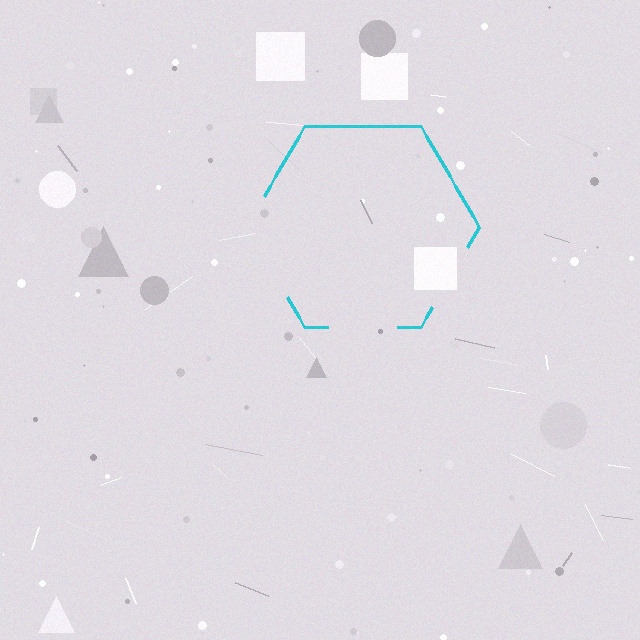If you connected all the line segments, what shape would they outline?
They would outline a hexagon.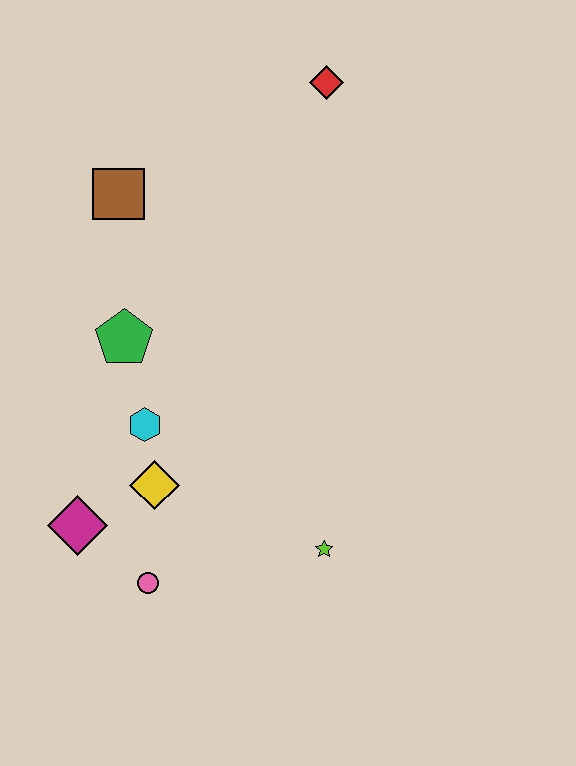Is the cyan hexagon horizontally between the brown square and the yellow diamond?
Yes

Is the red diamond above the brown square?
Yes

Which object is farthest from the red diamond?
The pink circle is farthest from the red diamond.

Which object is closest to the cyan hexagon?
The yellow diamond is closest to the cyan hexagon.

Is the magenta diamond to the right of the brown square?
No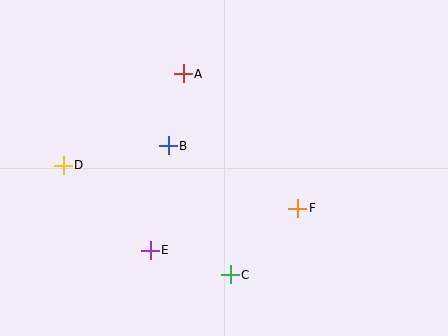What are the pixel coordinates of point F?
Point F is at (298, 208).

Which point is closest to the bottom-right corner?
Point F is closest to the bottom-right corner.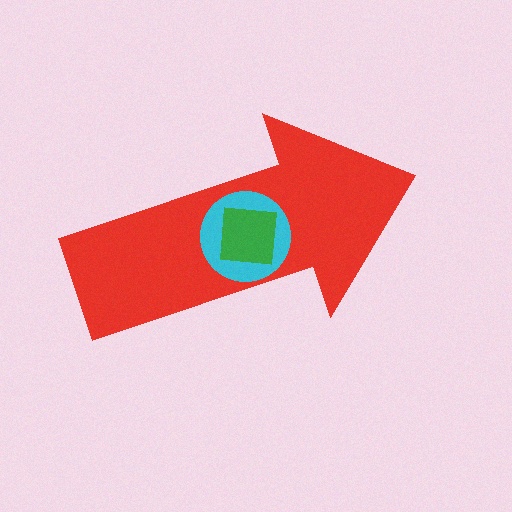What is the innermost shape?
The green square.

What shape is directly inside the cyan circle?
The green square.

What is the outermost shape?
The red arrow.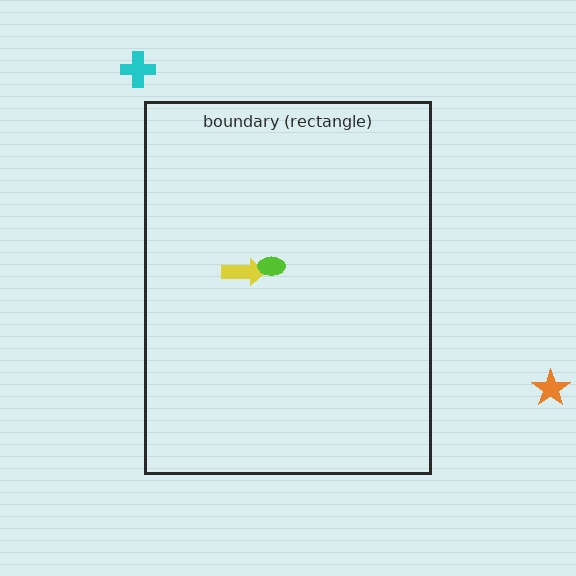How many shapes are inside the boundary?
2 inside, 2 outside.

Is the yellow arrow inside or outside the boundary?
Inside.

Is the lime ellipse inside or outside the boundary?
Inside.